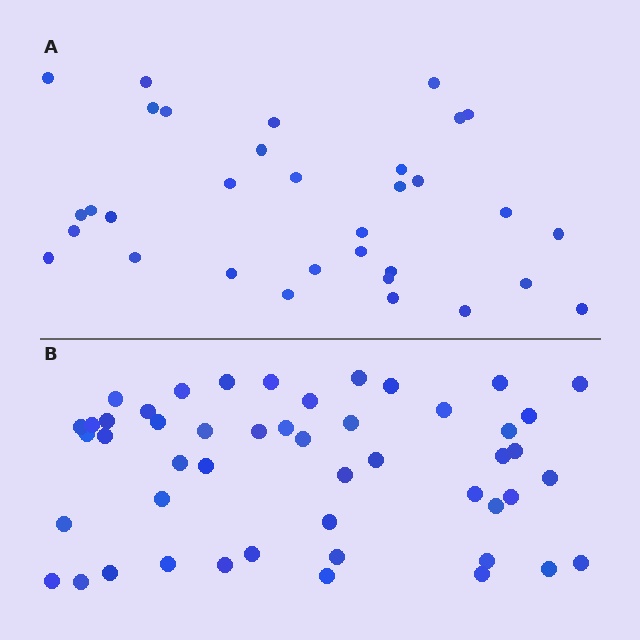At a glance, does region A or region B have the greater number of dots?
Region B (the bottom region) has more dots.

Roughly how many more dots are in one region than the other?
Region B has approximately 15 more dots than region A.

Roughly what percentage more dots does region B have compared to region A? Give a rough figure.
About 50% more.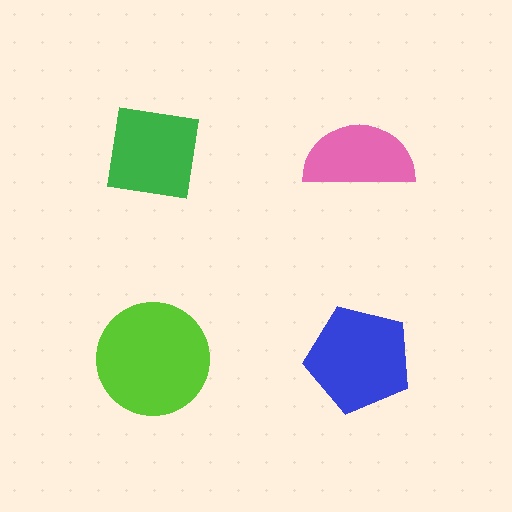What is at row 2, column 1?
A lime circle.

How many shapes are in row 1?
2 shapes.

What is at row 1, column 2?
A pink semicircle.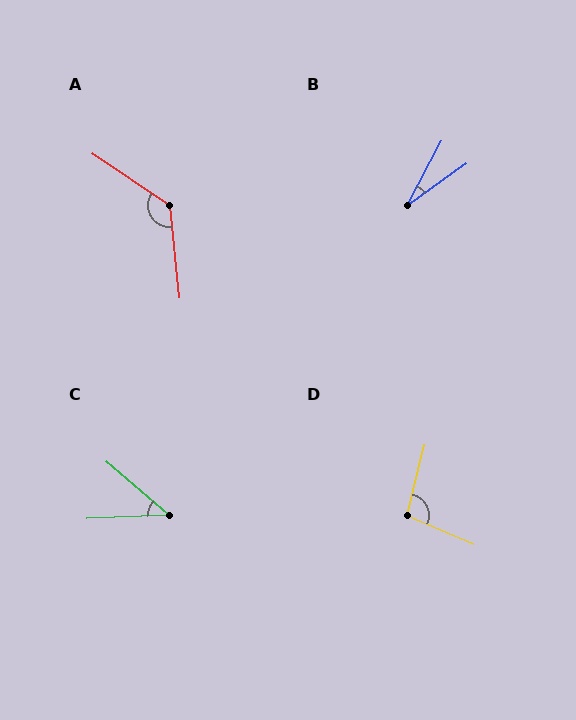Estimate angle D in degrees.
Approximately 99 degrees.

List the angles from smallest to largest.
B (26°), C (43°), D (99°), A (130°).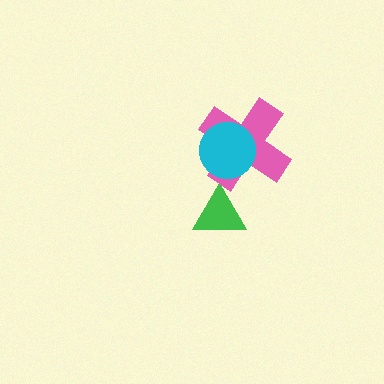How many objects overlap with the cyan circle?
1 object overlaps with the cyan circle.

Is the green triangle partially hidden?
No, no other shape covers it.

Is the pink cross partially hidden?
Yes, it is partially covered by another shape.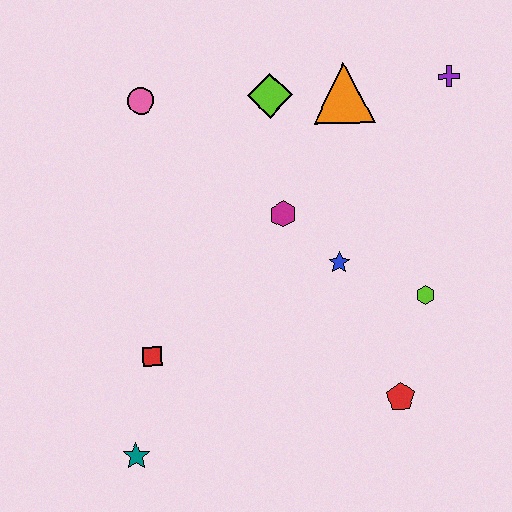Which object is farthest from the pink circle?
The red pentagon is farthest from the pink circle.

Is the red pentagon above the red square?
No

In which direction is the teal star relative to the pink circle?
The teal star is below the pink circle.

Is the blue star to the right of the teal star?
Yes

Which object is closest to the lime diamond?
The orange triangle is closest to the lime diamond.